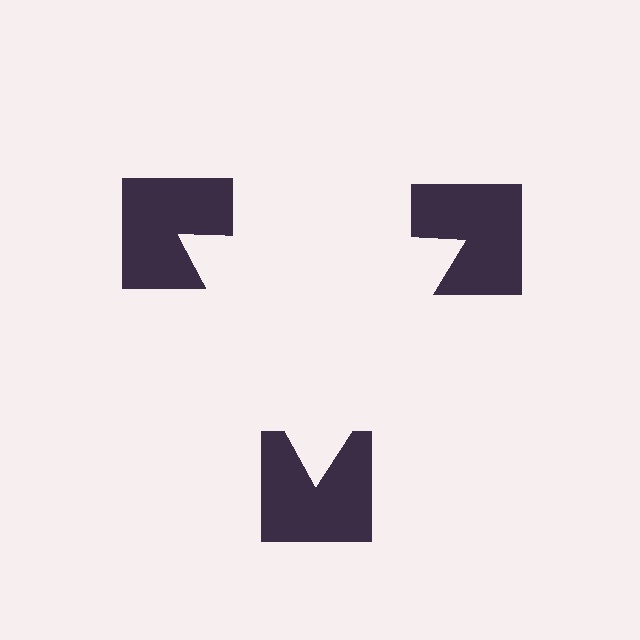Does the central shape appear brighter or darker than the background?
It typically appears slightly brighter than the background, even though no actual brightness change is drawn.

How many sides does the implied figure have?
3 sides.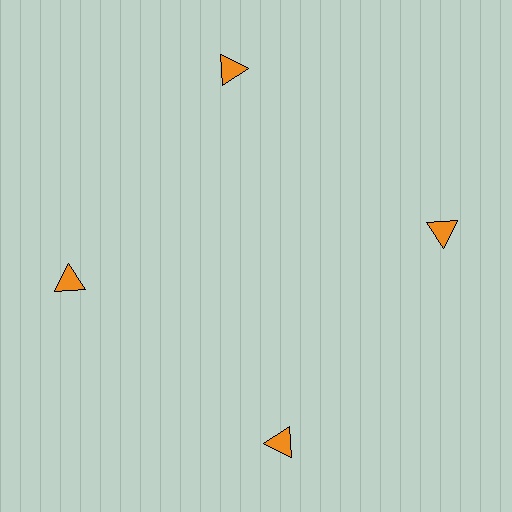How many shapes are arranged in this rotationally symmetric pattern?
There are 4 shapes, arranged in 4 groups of 1.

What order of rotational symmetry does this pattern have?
This pattern has 4-fold rotational symmetry.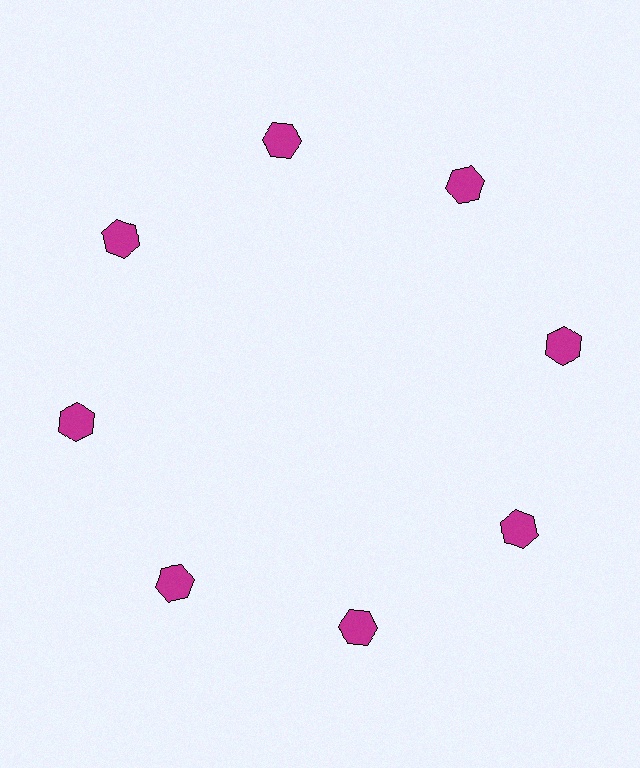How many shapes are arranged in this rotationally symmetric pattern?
There are 8 shapes, arranged in 8 groups of 1.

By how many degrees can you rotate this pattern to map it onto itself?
The pattern maps onto itself every 45 degrees of rotation.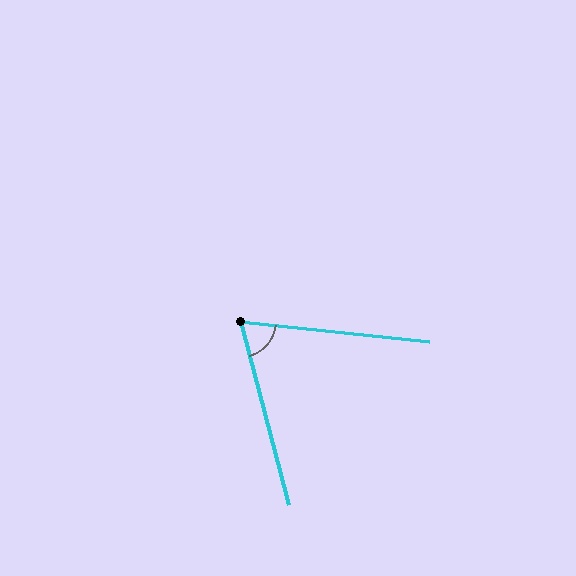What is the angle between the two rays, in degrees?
Approximately 69 degrees.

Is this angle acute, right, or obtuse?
It is acute.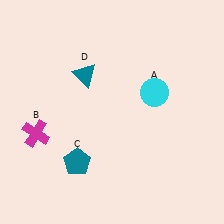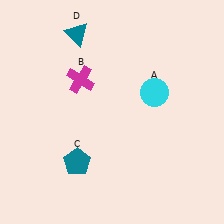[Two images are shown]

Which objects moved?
The objects that moved are: the magenta cross (B), the teal triangle (D).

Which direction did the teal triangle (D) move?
The teal triangle (D) moved up.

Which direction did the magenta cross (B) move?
The magenta cross (B) moved up.